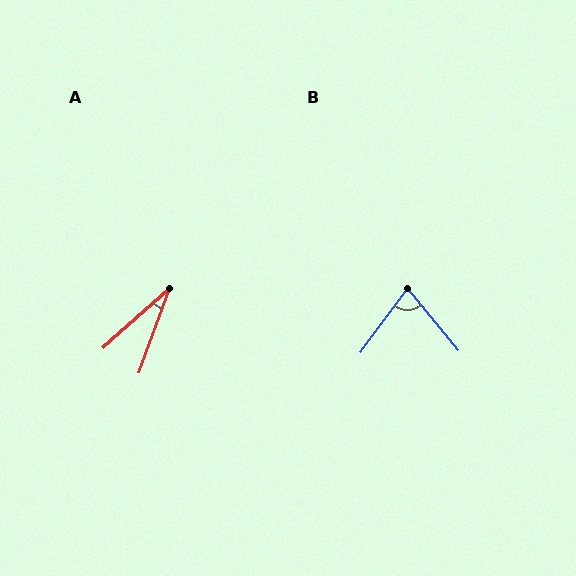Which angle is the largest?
B, at approximately 75 degrees.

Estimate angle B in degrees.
Approximately 75 degrees.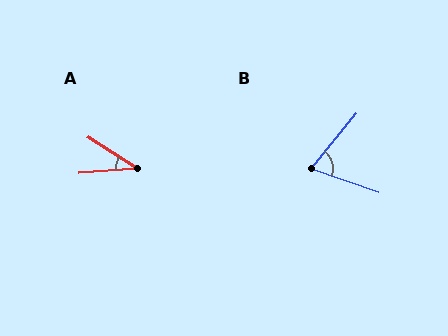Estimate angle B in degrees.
Approximately 71 degrees.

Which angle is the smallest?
A, at approximately 37 degrees.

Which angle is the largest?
B, at approximately 71 degrees.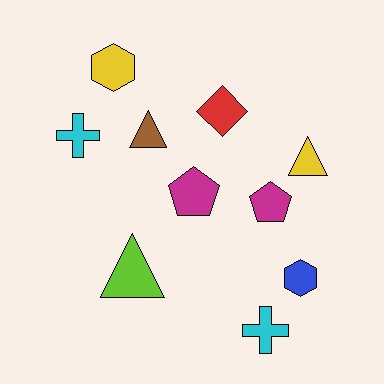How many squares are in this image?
There are no squares.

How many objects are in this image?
There are 10 objects.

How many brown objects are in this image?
There is 1 brown object.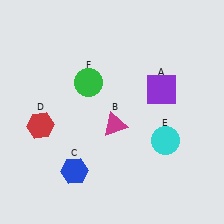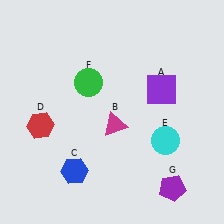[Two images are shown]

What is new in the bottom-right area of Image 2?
A purple pentagon (G) was added in the bottom-right area of Image 2.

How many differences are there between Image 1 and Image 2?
There is 1 difference between the two images.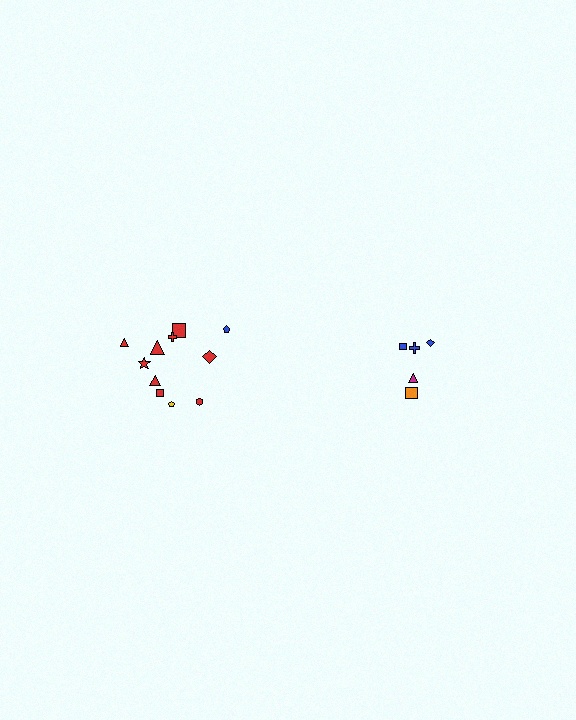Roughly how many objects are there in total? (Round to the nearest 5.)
Roughly 15 objects in total.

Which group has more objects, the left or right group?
The left group.